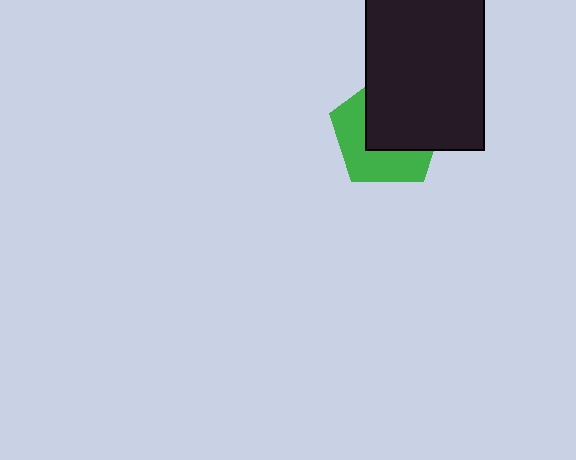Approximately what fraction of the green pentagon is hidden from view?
Roughly 54% of the green pentagon is hidden behind the black rectangle.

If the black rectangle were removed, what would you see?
You would see the complete green pentagon.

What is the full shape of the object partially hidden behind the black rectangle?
The partially hidden object is a green pentagon.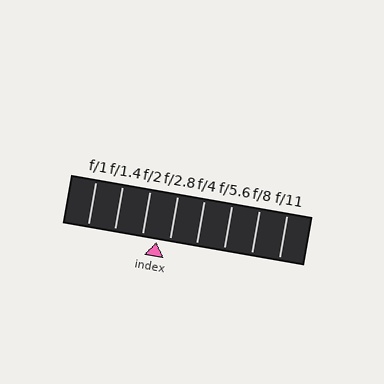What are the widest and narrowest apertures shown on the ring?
The widest aperture shown is f/1 and the narrowest is f/11.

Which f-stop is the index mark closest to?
The index mark is closest to f/2.8.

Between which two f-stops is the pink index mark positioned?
The index mark is between f/2 and f/2.8.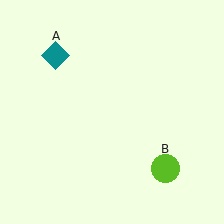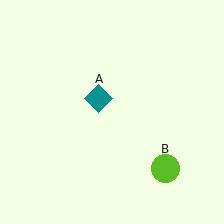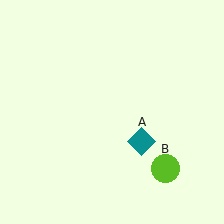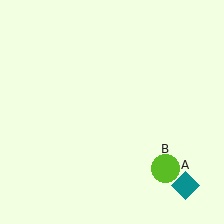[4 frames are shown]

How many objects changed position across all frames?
1 object changed position: teal diamond (object A).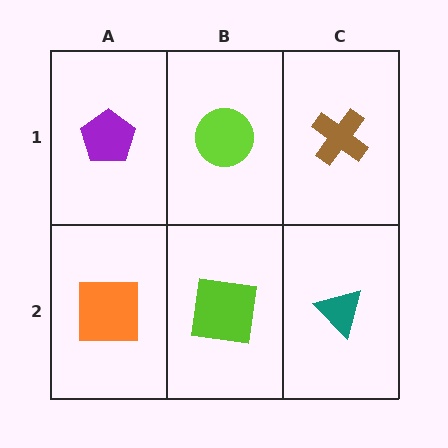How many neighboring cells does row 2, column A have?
2.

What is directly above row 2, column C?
A brown cross.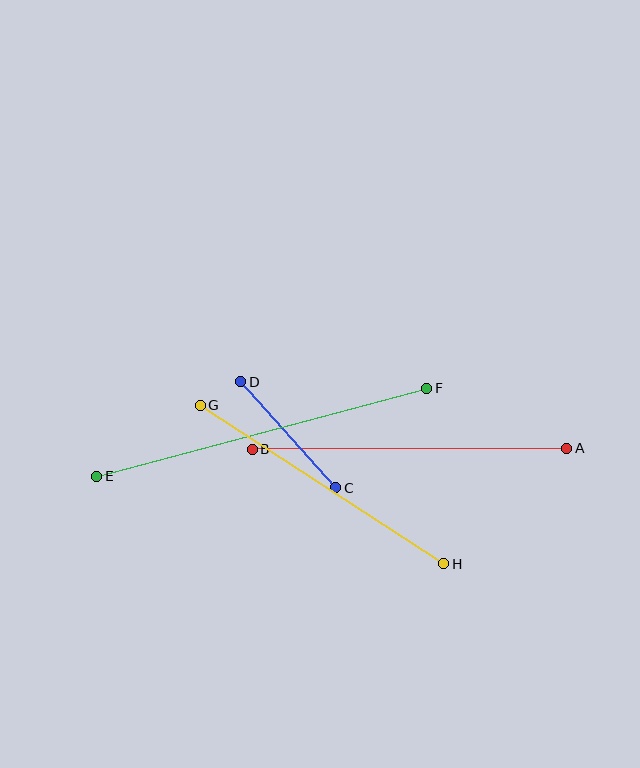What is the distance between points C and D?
The distance is approximately 142 pixels.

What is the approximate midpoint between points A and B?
The midpoint is at approximately (410, 449) pixels.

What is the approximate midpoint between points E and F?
The midpoint is at approximately (262, 432) pixels.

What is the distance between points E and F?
The distance is approximately 342 pixels.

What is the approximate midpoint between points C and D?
The midpoint is at approximately (288, 435) pixels.